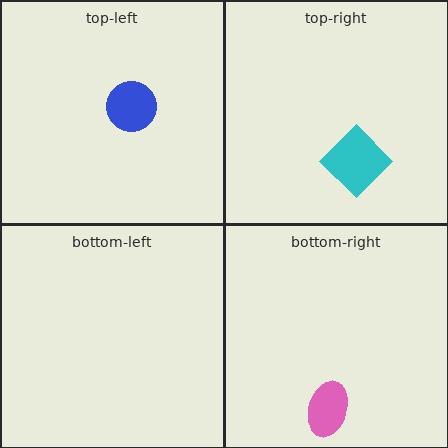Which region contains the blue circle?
The top-left region.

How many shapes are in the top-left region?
1.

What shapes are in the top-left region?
The blue circle.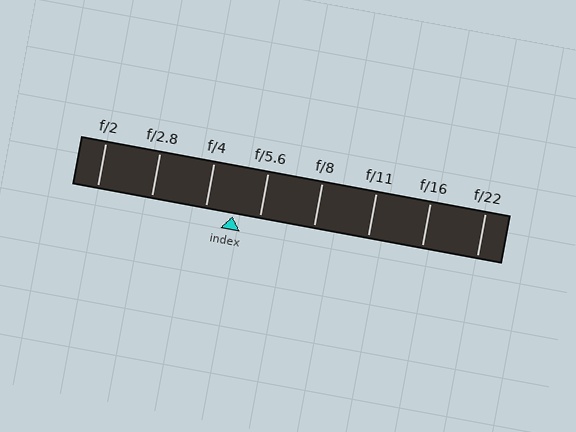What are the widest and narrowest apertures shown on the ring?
The widest aperture shown is f/2 and the narrowest is f/22.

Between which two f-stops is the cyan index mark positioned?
The index mark is between f/4 and f/5.6.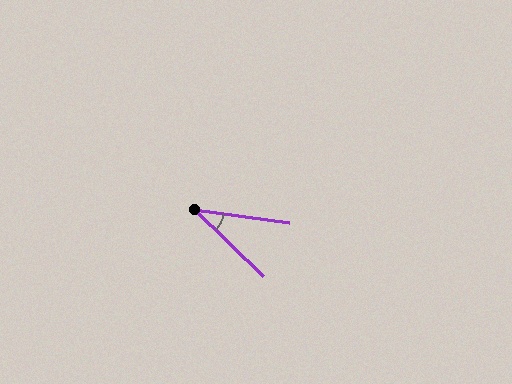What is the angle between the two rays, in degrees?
Approximately 37 degrees.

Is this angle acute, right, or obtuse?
It is acute.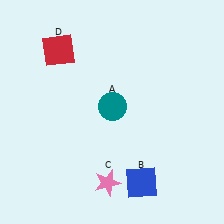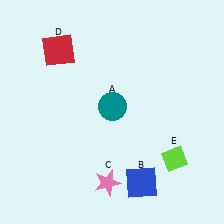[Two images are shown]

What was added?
A lime diamond (E) was added in Image 2.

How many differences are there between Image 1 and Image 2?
There is 1 difference between the two images.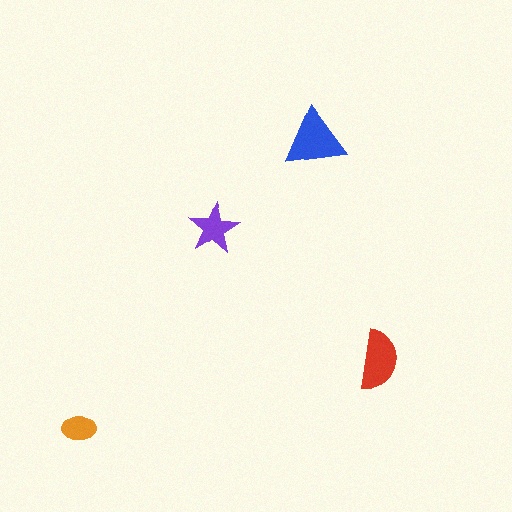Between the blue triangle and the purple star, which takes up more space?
The blue triangle.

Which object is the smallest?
The orange ellipse.